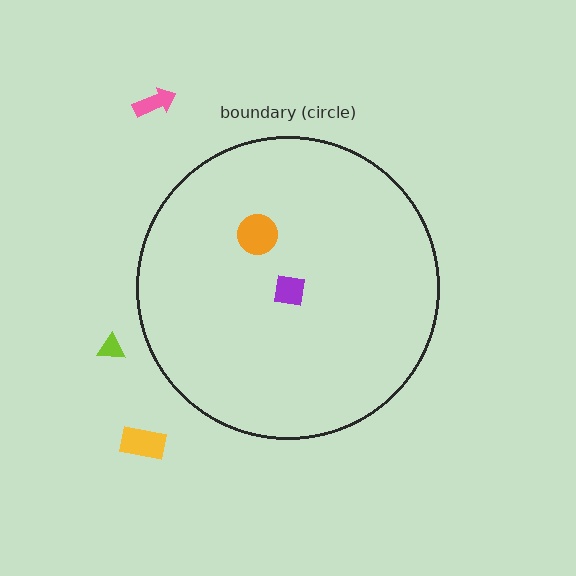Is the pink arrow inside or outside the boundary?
Outside.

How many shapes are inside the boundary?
2 inside, 3 outside.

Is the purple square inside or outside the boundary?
Inside.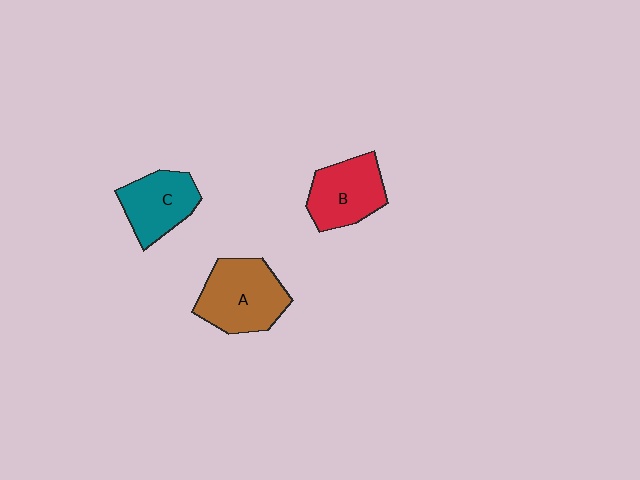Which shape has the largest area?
Shape A (brown).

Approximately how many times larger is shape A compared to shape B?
Approximately 1.2 times.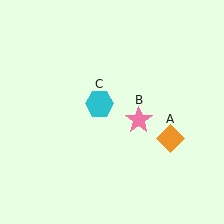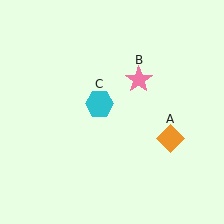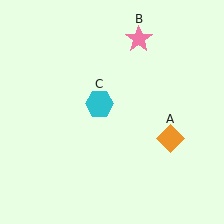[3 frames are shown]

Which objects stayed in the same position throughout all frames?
Orange diamond (object A) and cyan hexagon (object C) remained stationary.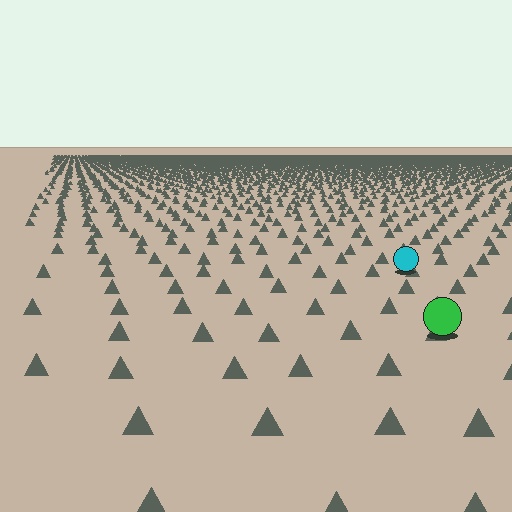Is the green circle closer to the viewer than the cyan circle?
Yes. The green circle is closer — you can tell from the texture gradient: the ground texture is coarser near it.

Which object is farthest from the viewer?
The cyan circle is farthest from the viewer. It appears smaller and the ground texture around it is denser.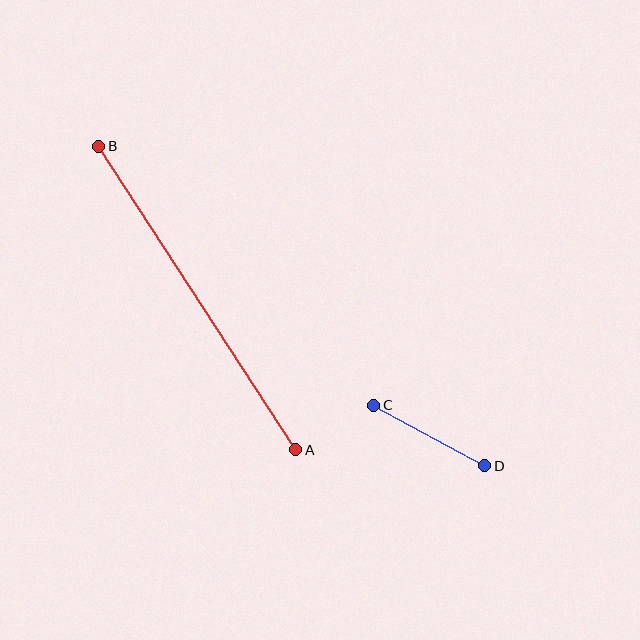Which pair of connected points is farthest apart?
Points A and B are farthest apart.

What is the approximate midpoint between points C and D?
The midpoint is at approximately (429, 435) pixels.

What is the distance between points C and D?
The distance is approximately 127 pixels.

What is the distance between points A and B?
The distance is approximately 362 pixels.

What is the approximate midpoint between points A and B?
The midpoint is at approximately (197, 298) pixels.